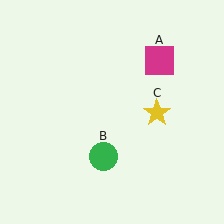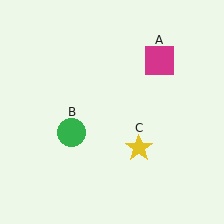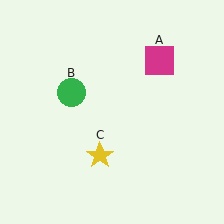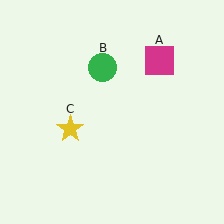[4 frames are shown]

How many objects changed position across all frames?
2 objects changed position: green circle (object B), yellow star (object C).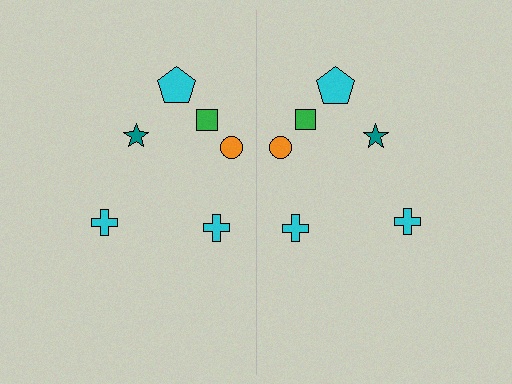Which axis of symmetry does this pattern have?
The pattern has a vertical axis of symmetry running through the center of the image.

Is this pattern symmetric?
Yes, this pattern has bilateral (reflection) symmetry.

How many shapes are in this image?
There are 12 shapes in this image.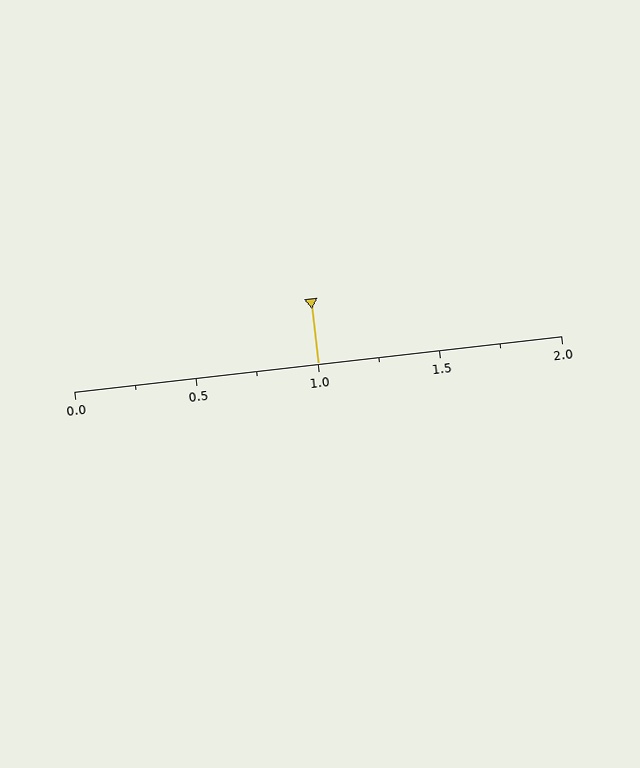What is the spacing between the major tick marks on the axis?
The major ticks are spaced 0.5 apart.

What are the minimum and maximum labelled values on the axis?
The axis runs from 0.0 to 2.0.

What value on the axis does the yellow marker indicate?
The marker indicates approximately 1.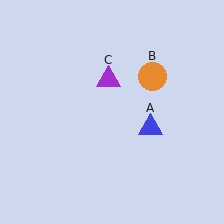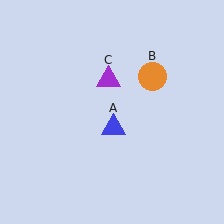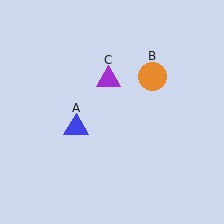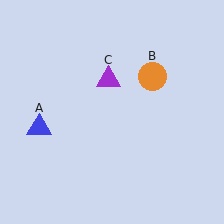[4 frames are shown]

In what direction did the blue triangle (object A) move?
The blue triangle (object A) moved left.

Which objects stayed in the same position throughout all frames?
Orange circle (object B) and purple triangle (object C) remained stationary.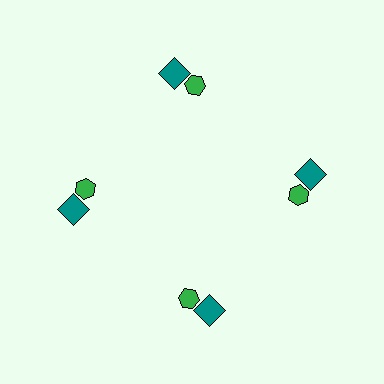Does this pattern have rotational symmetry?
Yes, this pattern has 4-fold rotational symmetry. It looks the same after rotating 90 degrees around the center.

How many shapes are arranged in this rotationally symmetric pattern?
There are 8 shapes, arranged in 4 groups of 2.